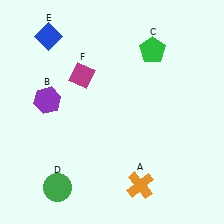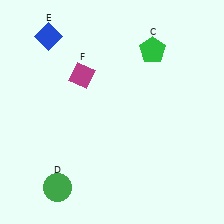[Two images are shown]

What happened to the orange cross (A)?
The orange cross (A) was removed in Image 2. It was in the bottom-right area of Image 1.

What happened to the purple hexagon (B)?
The purple hexagon (B) was removed in Image 2. It was in the top-left area of Image 1.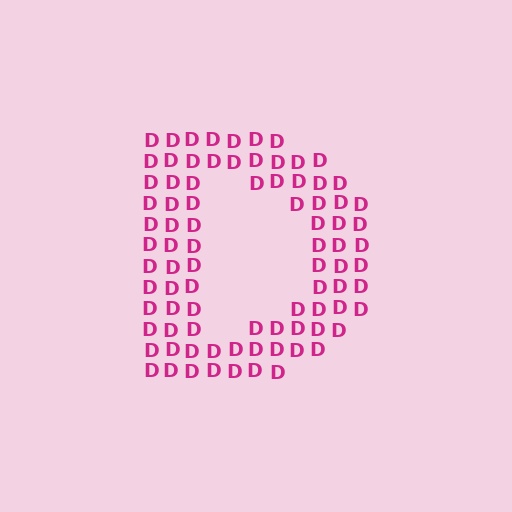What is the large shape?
The large shape is the letter D.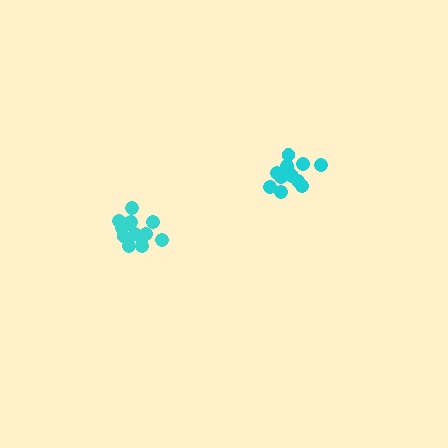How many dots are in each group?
Group 1: 14 dots, Group 2: 12 dots (26 total).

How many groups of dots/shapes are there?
There are 2 groups.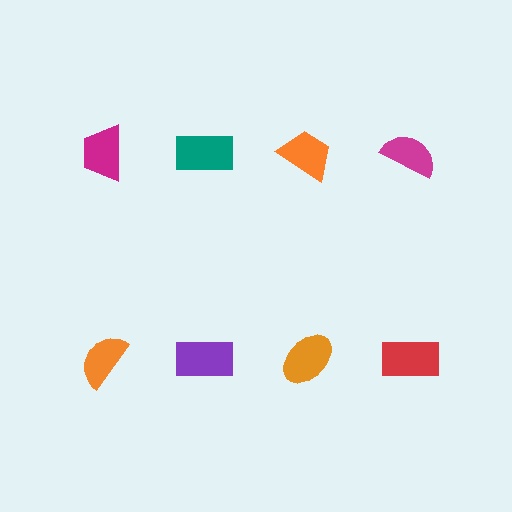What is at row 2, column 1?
An orange semicircle.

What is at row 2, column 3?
An orange ellipse.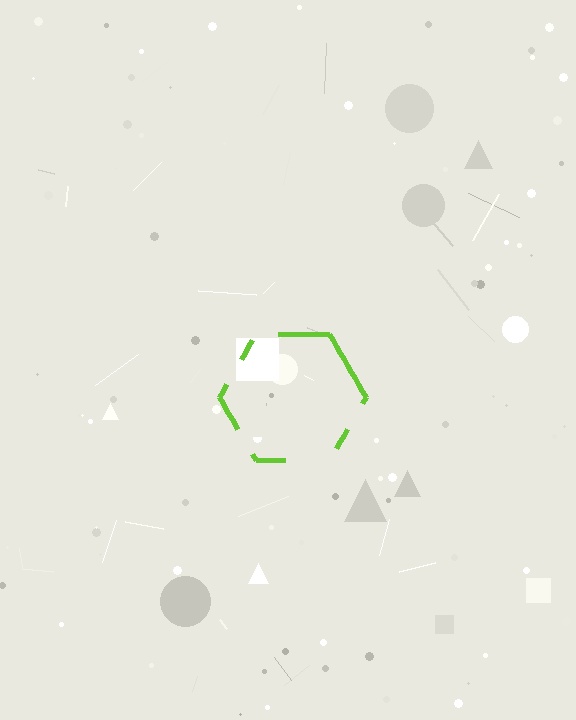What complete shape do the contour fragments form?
The contour fragments form a hexagon.